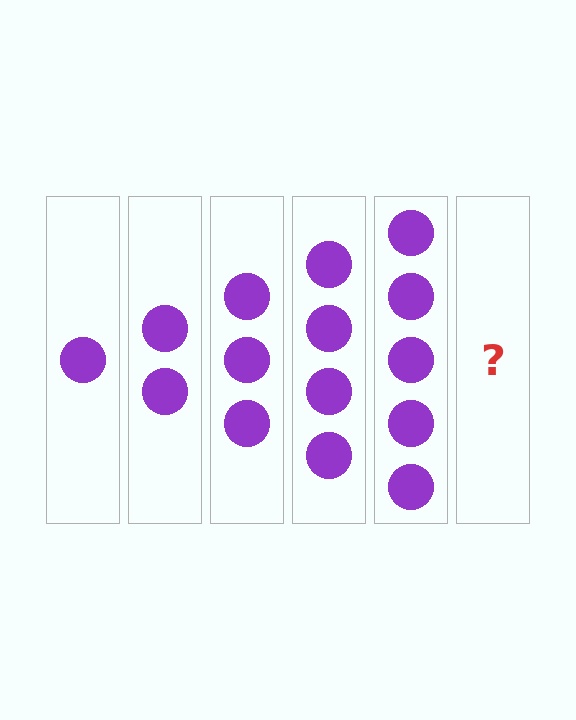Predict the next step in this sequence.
The next step is 6 circles.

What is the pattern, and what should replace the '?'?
The pattern is that each step adds one more circle. The '?' should be 6 circles.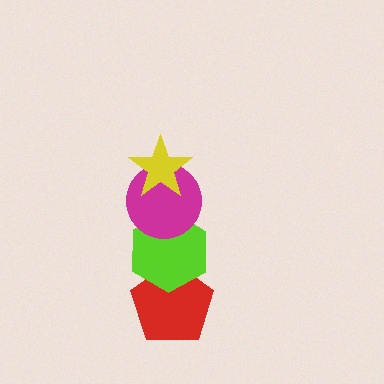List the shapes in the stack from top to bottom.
From top to bottom: the yellow star, the magenta circle, the lime hexagon, the red pentagon.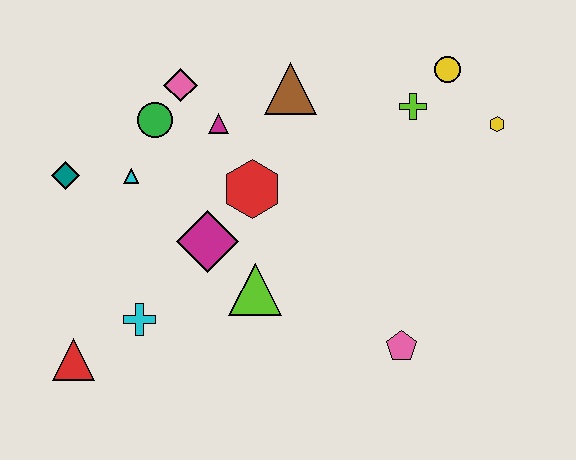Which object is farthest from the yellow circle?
The red triangle is farthest from the yellow circle.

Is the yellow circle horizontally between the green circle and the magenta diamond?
No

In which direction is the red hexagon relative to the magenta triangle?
The red hexagon is below the magenta triangle.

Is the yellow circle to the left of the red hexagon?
No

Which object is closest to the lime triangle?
The magenta diamond is closest to the lime triangle.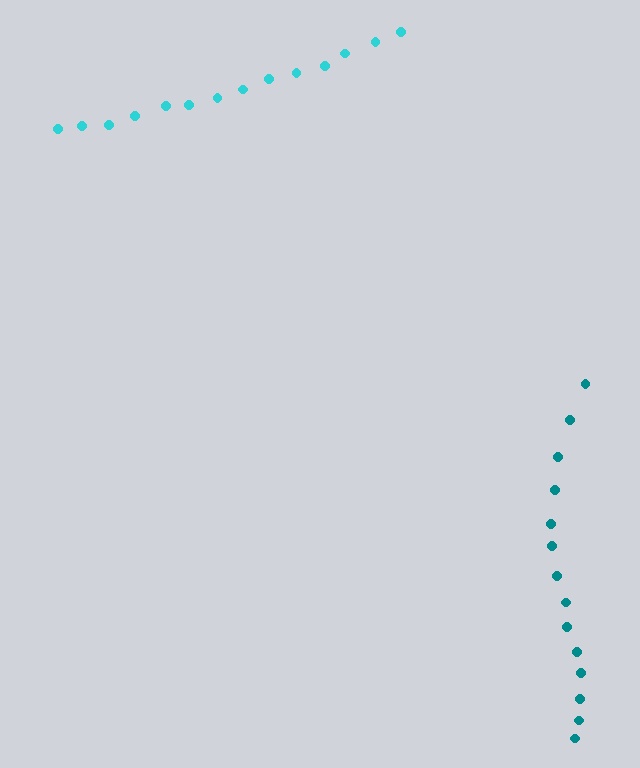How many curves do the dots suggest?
There are 2 distinct paths.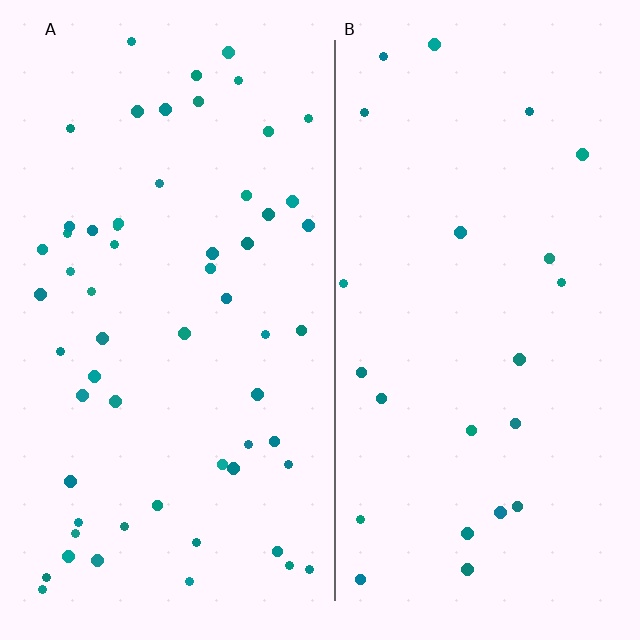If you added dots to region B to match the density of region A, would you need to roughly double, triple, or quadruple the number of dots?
Approximately triple.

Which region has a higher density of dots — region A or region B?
A (the left).